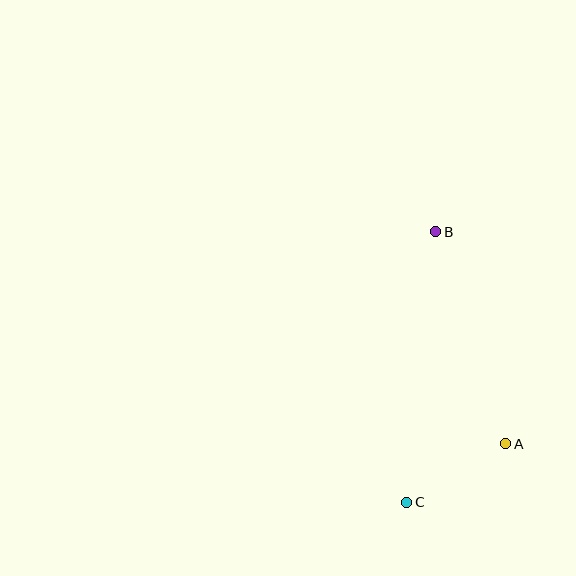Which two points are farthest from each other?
Points B and C are farthest from each other.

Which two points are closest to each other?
Points A and C are closest to each other.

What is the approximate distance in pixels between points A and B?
The distance between A and B is approximately 223 pixels.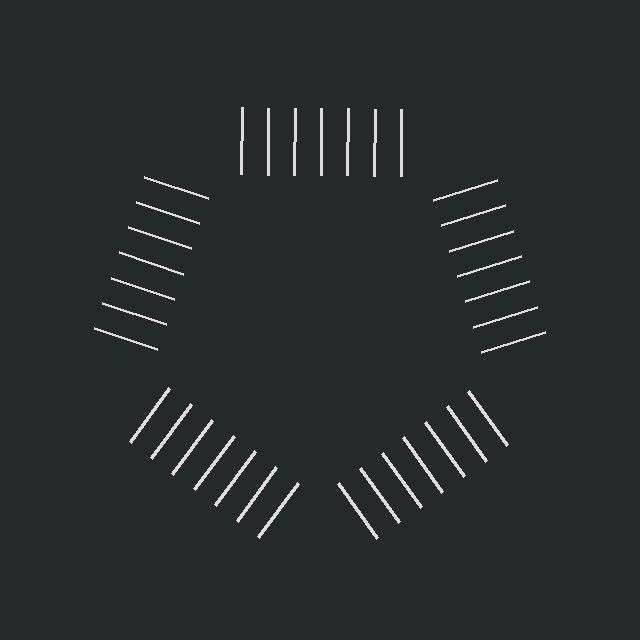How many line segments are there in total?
35 — 7 along each of the 5 edges.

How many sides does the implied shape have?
5 sides — the line-ends trace a pentagon.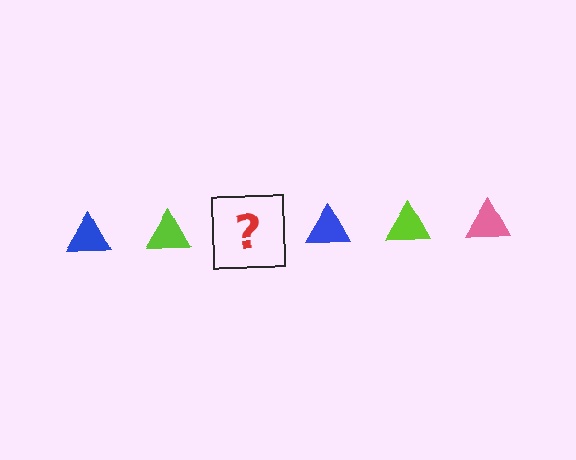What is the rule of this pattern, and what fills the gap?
The rule is that the pattern cycles through blue, lime, pink triangles. The gap should be filled with a pink triangle.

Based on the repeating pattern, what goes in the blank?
The blank should be a pink triangle.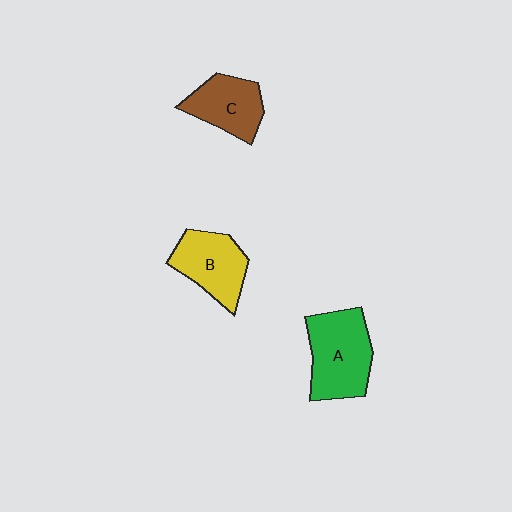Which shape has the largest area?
Shape A (green).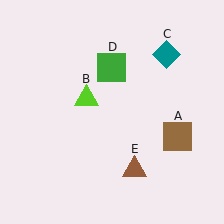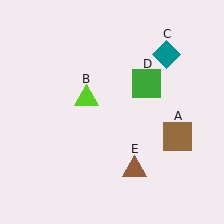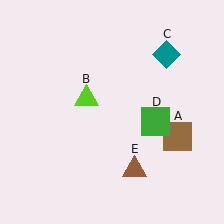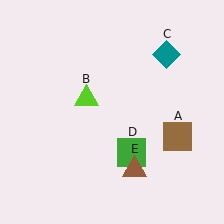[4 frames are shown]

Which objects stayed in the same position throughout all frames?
Brown square (object A) and lime triangle (object B) and teal diamond (object C) and brown triangle (object E) remained stationary.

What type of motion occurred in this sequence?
The green square (object D) rotated clockwise around the center of the scene.